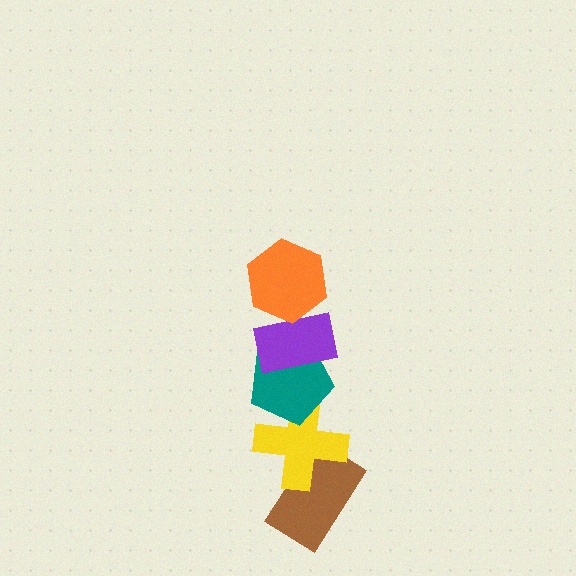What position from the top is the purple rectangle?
The purple rectangle is 2nd from the top.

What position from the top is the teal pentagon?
The teal pentagon is 3rd from the top.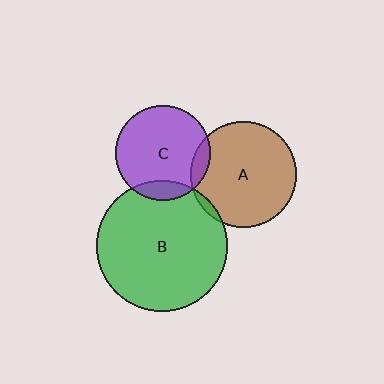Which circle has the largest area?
Circle B (green).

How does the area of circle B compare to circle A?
Approximately 1.5 times.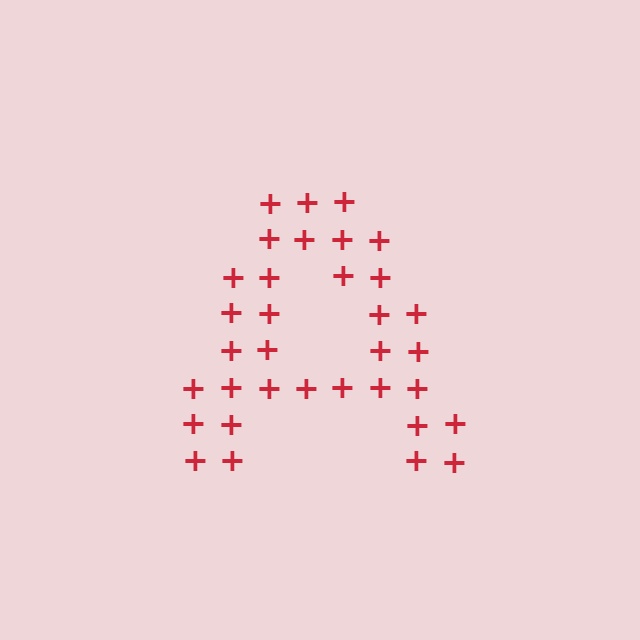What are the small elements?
The small elements are plus signs.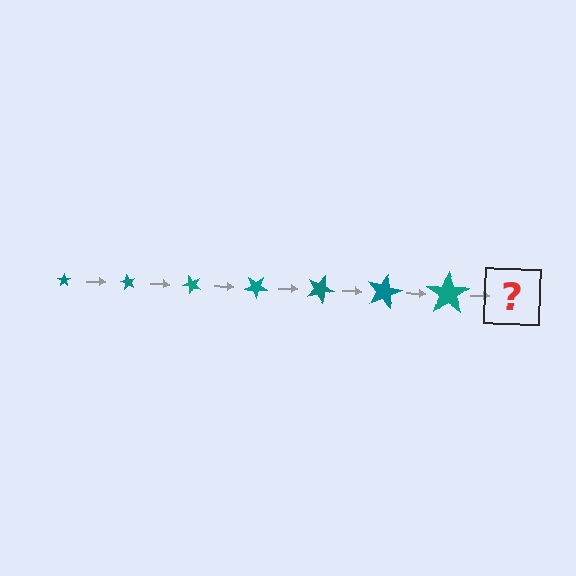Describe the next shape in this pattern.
It should be a star, larger than the previous one and rotated 420 degrees from the start.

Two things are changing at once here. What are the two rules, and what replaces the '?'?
The two rules are that the star grows larger each step and it rotates 60 degrees each step. The '?' should be a star, larger than the previous one and rotated 420 degrees from the start.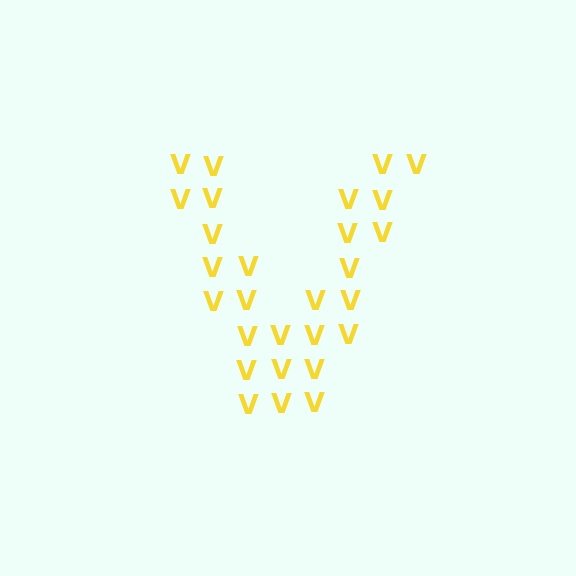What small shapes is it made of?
It is made of small letter V's.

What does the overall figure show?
The overall figure shows the letter V.